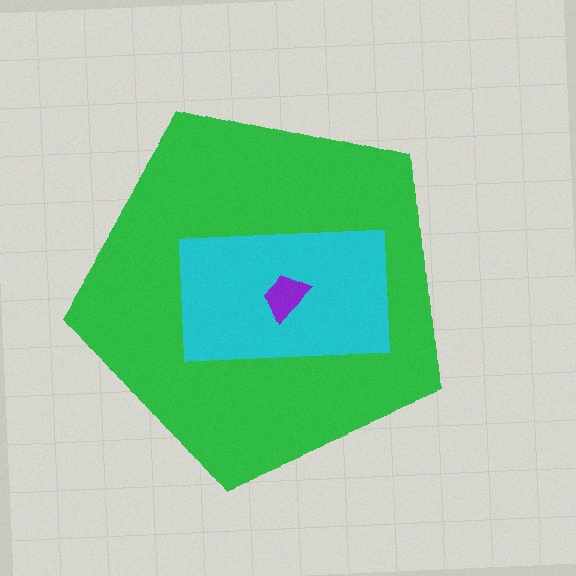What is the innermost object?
The purple trapezoid.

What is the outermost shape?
The green pentagon.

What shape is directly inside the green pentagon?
The cyan rectangle.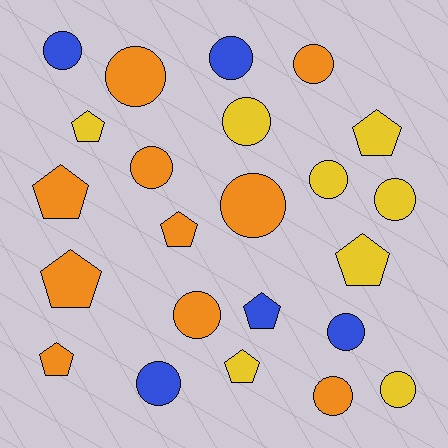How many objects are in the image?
There are 23 objects.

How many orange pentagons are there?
There are 4 orange pentagons.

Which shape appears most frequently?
Circle, with 14 objects.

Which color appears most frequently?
Orange, with 10 objects.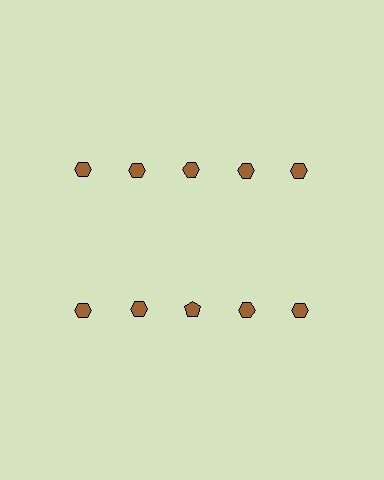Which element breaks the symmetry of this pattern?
The brown pentagon in the second row, center column breaks the symmetry. All other shapes are brown hexagons.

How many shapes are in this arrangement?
There are 10 shapes arranged in a grid pattern.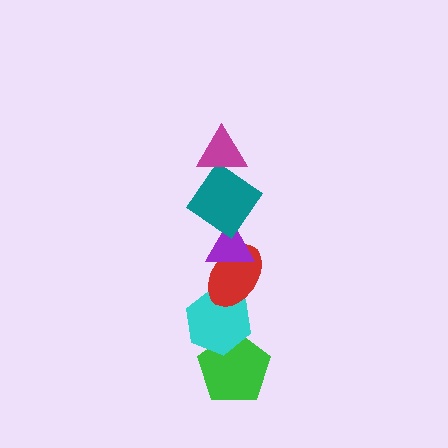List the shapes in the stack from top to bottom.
From top to bottom: the magenta triangle, the teal diamond, the purple triangle, the red ellipse, the cyan hexagon, the green pentagon.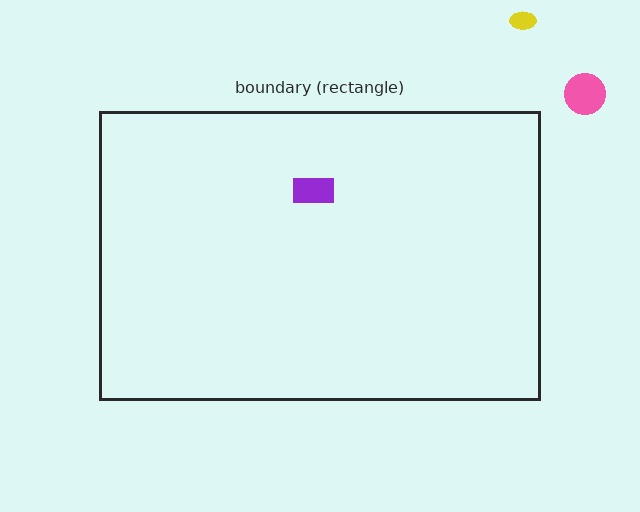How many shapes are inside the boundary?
1 inside, 2 outside.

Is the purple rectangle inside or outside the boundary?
Inside.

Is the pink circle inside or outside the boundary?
Outside.